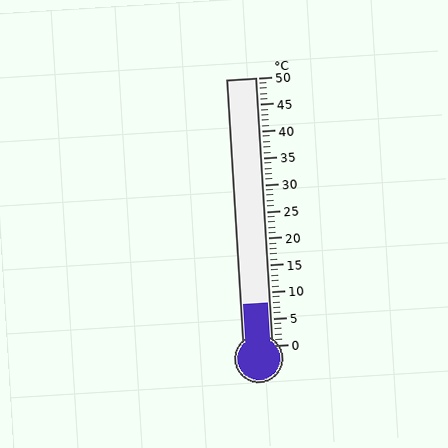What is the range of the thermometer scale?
The thermometer scale ranges from 0°C to 50°C.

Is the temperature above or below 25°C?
The temperature is below 25°C.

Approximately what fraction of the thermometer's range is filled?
The thermometer is filled to approximately 15% of its range.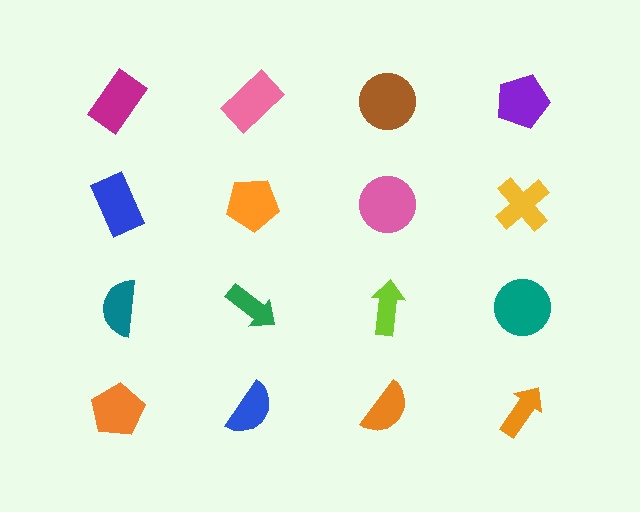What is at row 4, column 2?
A blue semicircle.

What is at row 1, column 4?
A purple pentagon.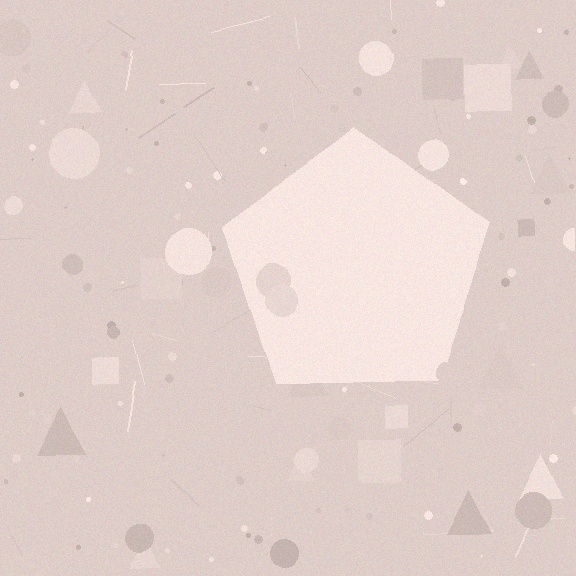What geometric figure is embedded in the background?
A pentagon is embedded in the background.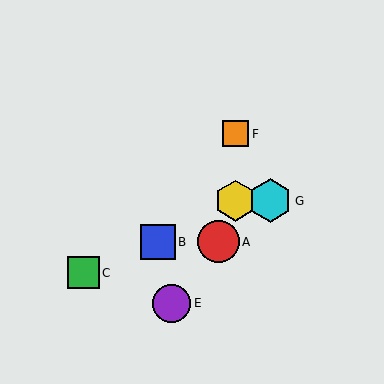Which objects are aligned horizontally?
Objects D, G are aligned horizontally.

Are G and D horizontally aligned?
Yes, both are at y≈201.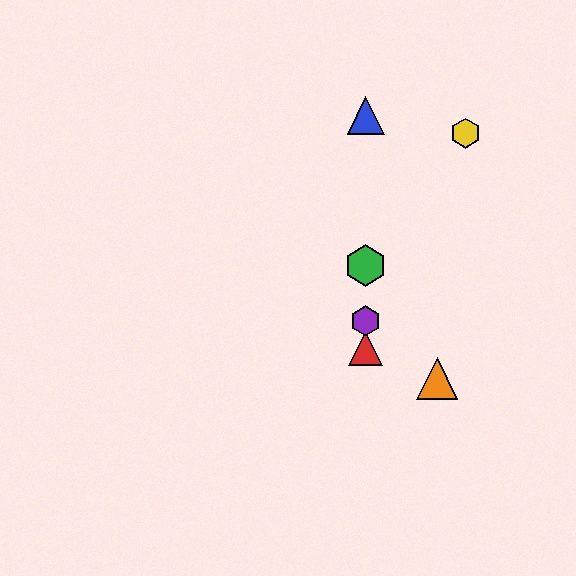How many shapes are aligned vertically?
4 shapes (the red triangle, the blue triangle, the green hexagon, the purple hexagon) are aligned vertically.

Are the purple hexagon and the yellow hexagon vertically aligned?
No, the purple hexagon is at x≈366 and the yellow hexagon is at x≈466.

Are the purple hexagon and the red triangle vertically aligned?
Yes, both are at x≈366.